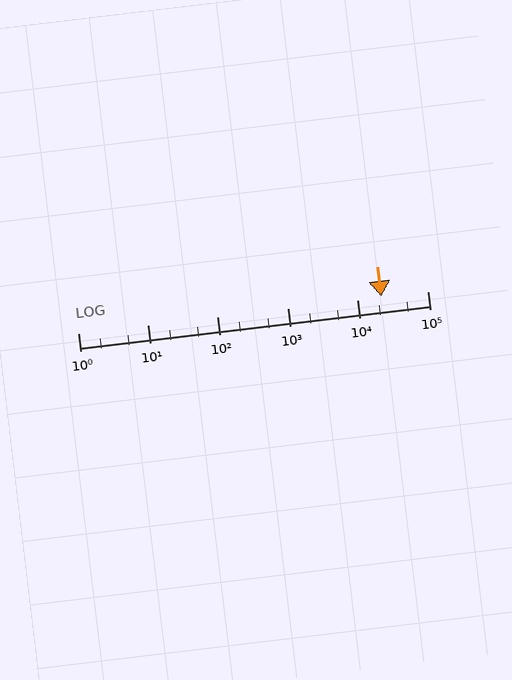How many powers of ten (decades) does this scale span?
The scale spans 5 decades, from 1 to 100000.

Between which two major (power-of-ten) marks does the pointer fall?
The pointer is between 10000 and 100000.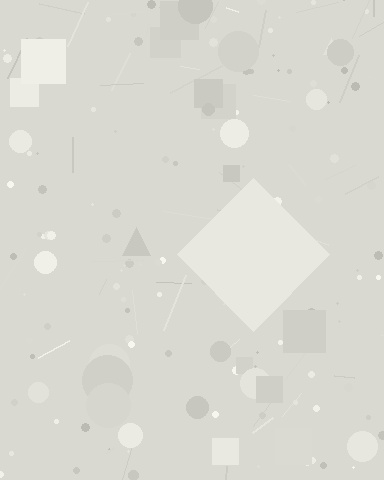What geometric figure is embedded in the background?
A diamond is embedded in the background.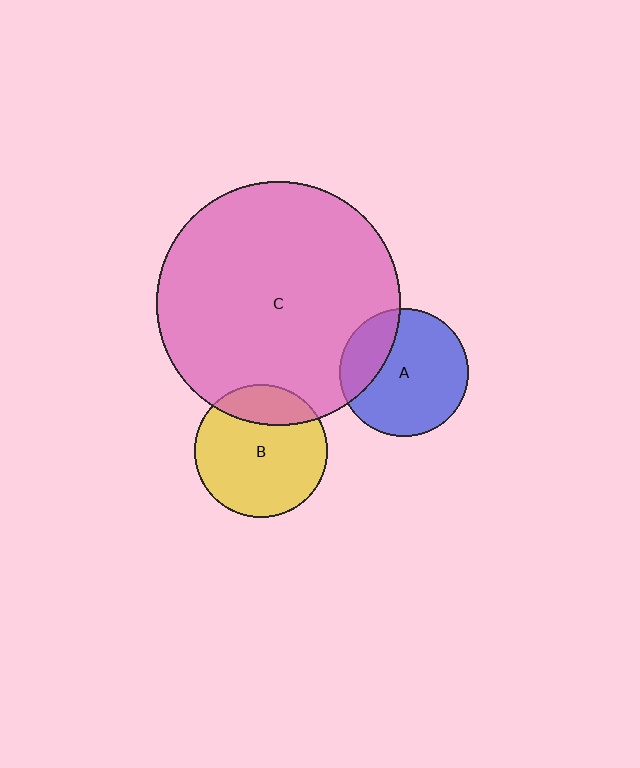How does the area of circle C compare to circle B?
Approximately 3.4 times.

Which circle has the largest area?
Circle C (pink).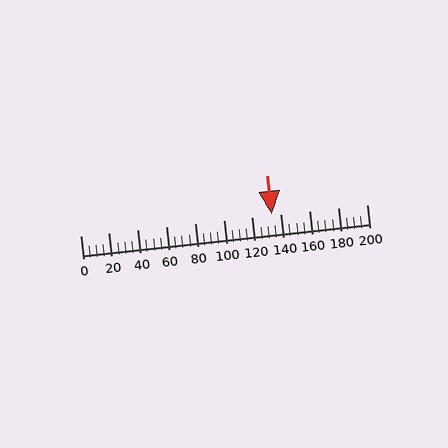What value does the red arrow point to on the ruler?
The red arrow points to approximately 134.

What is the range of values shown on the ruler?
The ruler shows values from 0 to 200.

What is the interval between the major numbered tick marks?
The major tick marks are spaced 20 units apart.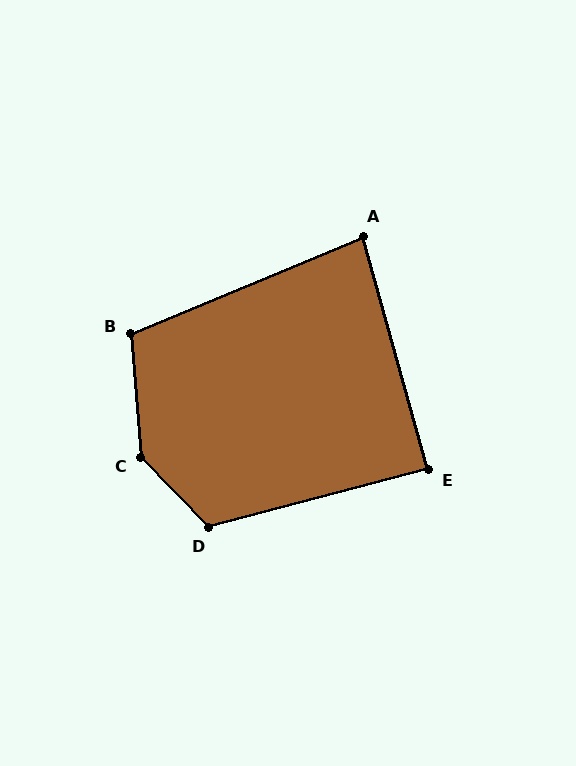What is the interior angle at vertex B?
Approximately 108 degrees (obtuse).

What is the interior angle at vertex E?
Approximately 89 degrees (approximately right).